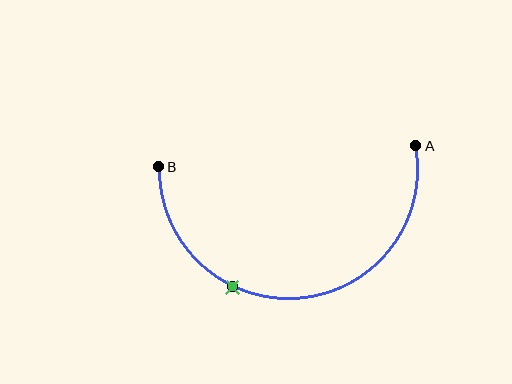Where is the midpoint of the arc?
The arc midpoint is the point on the curve farthest from the straight line joining A and B. It sits below that line.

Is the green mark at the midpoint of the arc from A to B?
No. The green mark lies on the arc but is closer to endpoint B. The arc midpoint would be at the point on the curve equidistant along the arc from both A and B.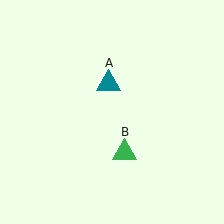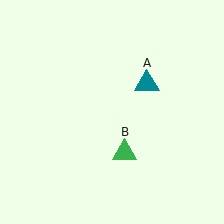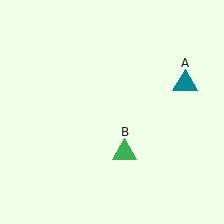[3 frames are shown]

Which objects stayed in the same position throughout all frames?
Green triangle (object B) remained stationary.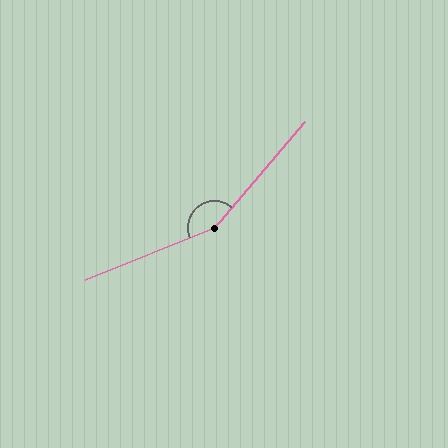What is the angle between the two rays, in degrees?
Approximately 153 degrees.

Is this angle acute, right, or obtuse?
It is obtuse.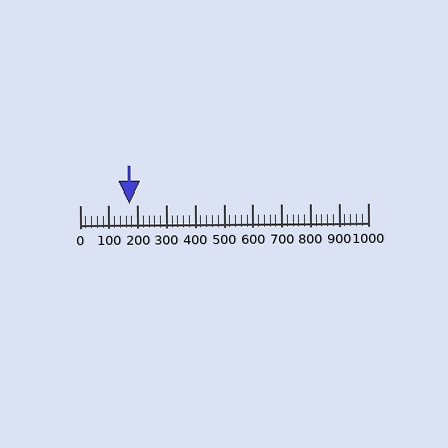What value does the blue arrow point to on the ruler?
The blue arrow points to approximately 172.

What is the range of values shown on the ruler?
The ruler shows values from 0 to 1000.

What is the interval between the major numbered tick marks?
The major tick marks are spaced 100 units apart.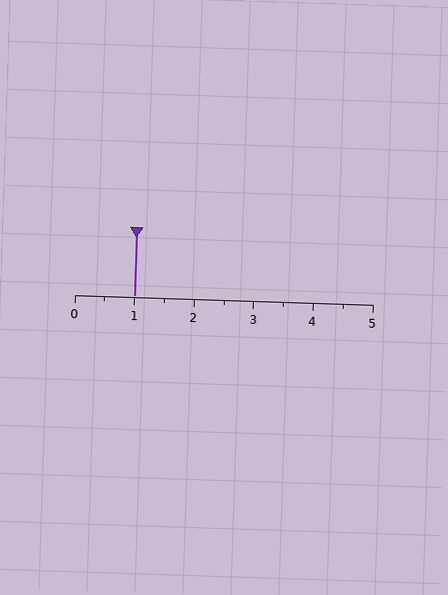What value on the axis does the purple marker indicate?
The marker indicates approximately 1.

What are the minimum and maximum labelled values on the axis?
The axis runs from 0 to 5.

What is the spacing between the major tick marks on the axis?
The major ticks are spaced 1 apart.